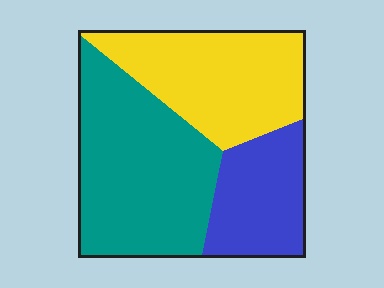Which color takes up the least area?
Blue, at roughly 20%.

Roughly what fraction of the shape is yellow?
Yellow takes up between a third and a half of the shape.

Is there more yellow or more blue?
Yellow.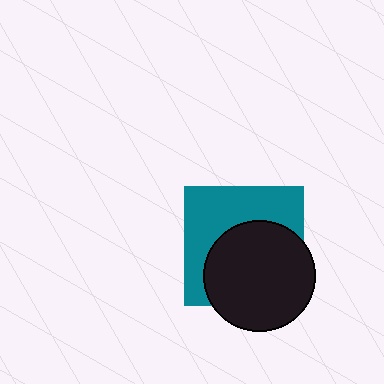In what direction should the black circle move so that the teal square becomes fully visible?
The black circle should move toward the lower-right. That is the shortest direction to clear the overlap and leave the teal square fully visible.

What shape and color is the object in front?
The object in front is a black circle.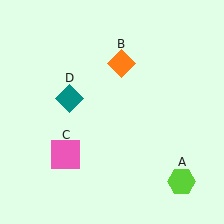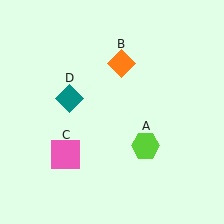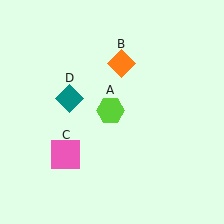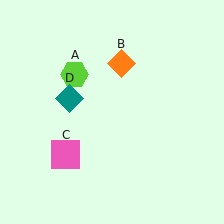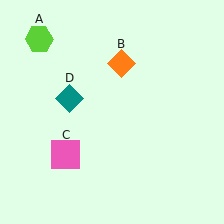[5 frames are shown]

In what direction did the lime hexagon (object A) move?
The lime hexagon (object A) moved up and to the left.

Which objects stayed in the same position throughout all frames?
Orange diamond (object B) and pink square (object C) and teal diamond (object D) remained stationary.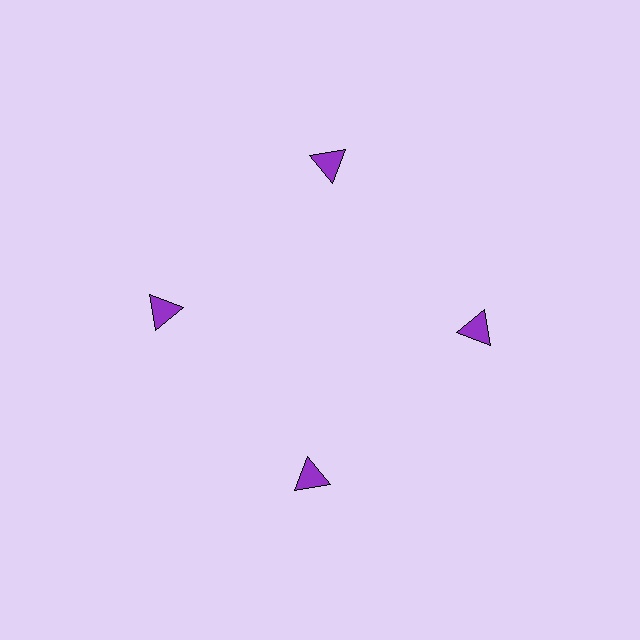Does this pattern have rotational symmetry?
Yes, this pattern has 4-fold rotational symmetry. It looks the same after rotating 90 degrees around the center.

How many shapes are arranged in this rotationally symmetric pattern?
There are 4 shapes, arranged in 4 groups of 1.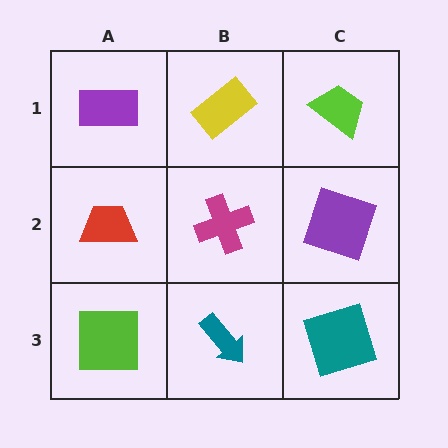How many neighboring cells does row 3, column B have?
3.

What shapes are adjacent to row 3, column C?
A purple square (row 2, column C), a teal arrow (row 3, column B).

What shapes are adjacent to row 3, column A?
A red trapezoid (row 2, column A), a teal arrow (row 3, column B).